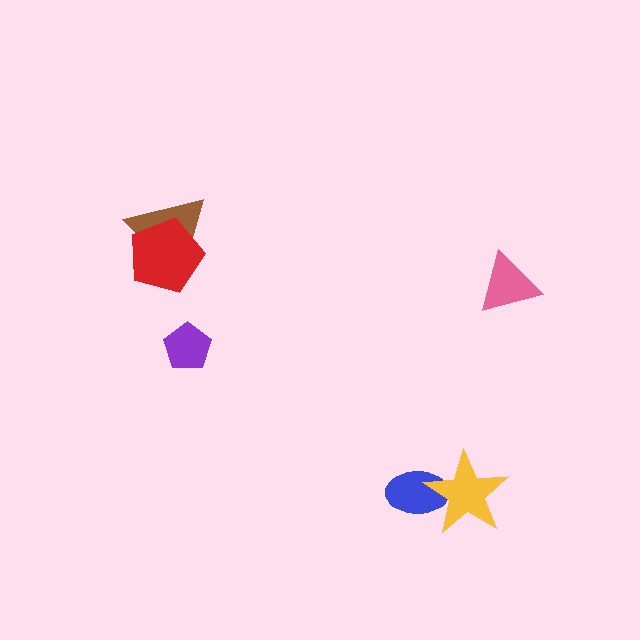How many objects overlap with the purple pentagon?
0 objects overlap with the purple pentagon.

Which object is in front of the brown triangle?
The red pentagon is in front of the brown triangle.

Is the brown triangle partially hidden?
Yes, it is partially covered by another shape.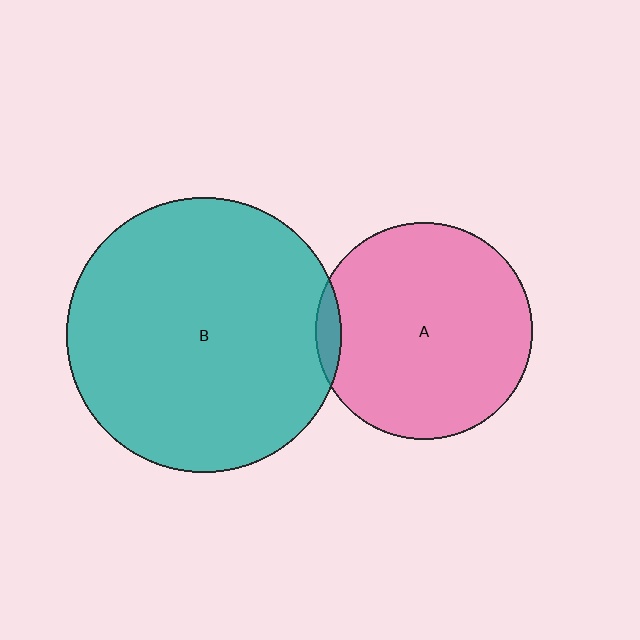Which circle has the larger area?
Circle B (teal).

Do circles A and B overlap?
Yes.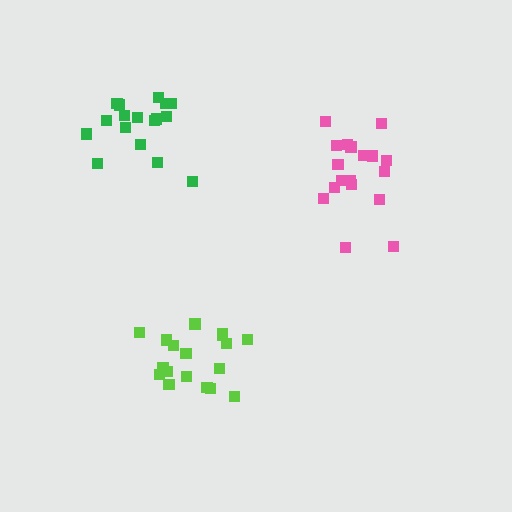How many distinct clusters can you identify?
There are 3 distinct clusters.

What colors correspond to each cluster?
The clusters are colored: pink, lime, green.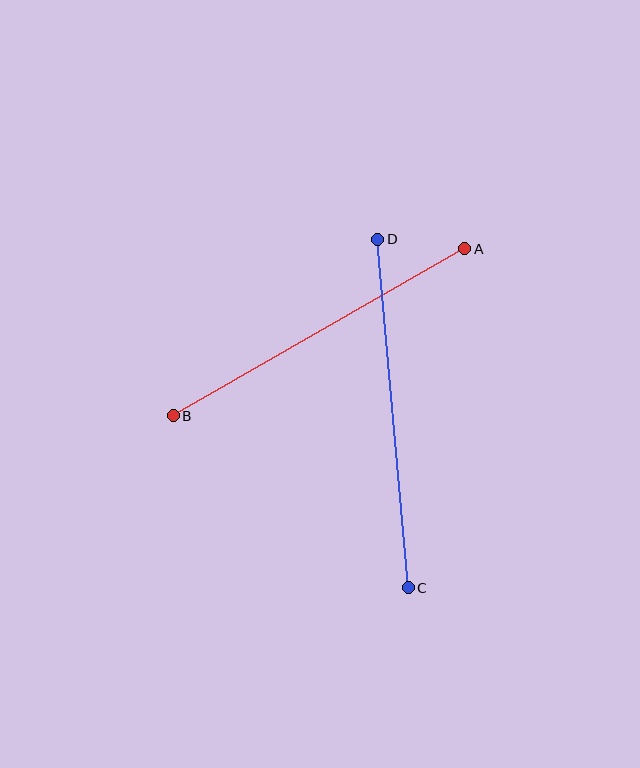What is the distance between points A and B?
The distance is approximately 336 pixels.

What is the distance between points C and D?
The distance is approximately 350 pixels.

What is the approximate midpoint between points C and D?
The midpoint is at approximately (393, 413) pixels.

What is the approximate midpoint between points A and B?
The midpoint is at approximately (319, 332) pixels.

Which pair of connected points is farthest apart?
Points C and D are farthest apart.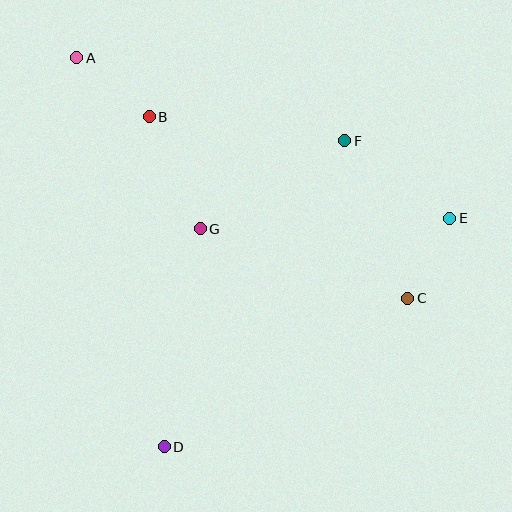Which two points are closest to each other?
Points C and E are closest to each other.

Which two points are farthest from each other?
Points A and C are farthest from each other.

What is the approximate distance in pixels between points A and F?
The distance between A and F is approximately 281 pixels.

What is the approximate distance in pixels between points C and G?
The distance between C and G is approximately 219 pixels.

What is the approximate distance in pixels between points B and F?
The distance between B and F is approximately 197 pixels.